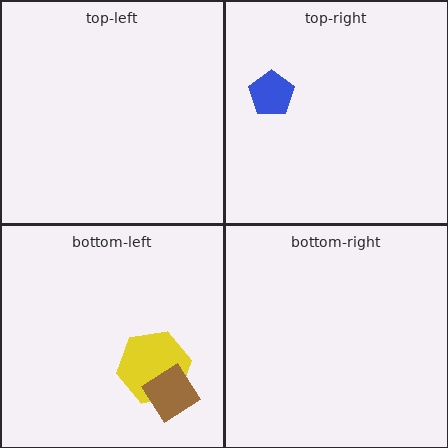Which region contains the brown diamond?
The bottom-left region.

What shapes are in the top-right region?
The blue pentagon.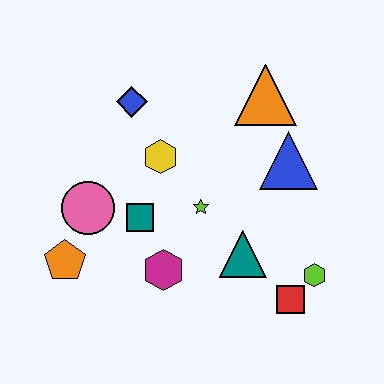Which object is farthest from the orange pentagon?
The orange triangle is farthest from the orange pentagon.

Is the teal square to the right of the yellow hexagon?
No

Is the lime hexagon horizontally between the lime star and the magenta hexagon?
No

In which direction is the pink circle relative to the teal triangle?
The pink circle is to the left of the teal triangle.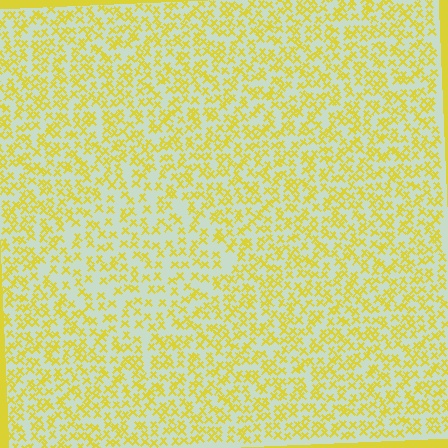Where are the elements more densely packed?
The elements are more densely packed outside the diamond boundary.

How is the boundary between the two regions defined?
The boundary is defined by a change in element density (approximately 1.5x ratio). All elements are the same color, size, and shape.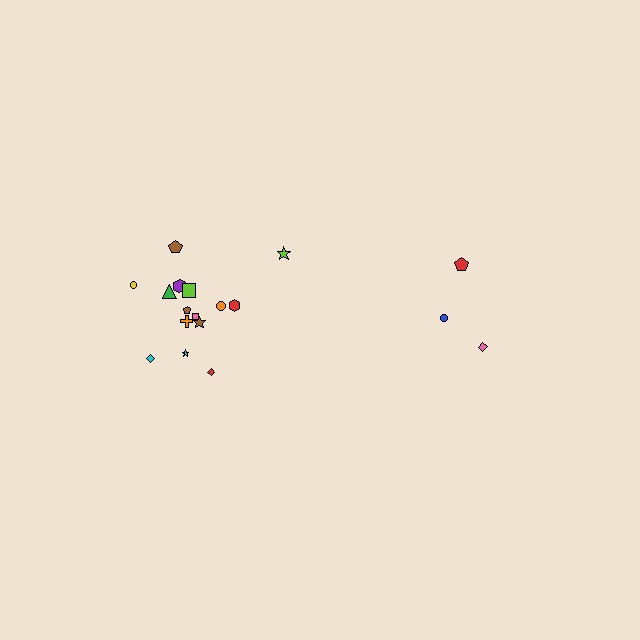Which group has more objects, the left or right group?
The left group.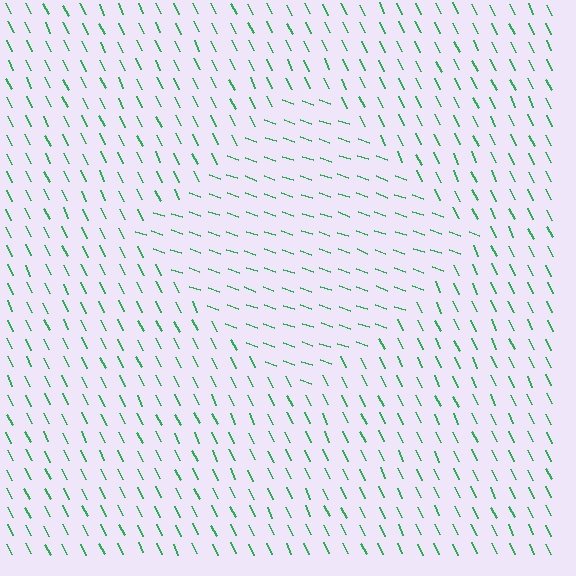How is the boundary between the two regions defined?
The boundary is defined purely by a change in line orientation (approximately 45 degrees difference). All lines are the same color and thickness.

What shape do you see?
I see a diamond.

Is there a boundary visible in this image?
Yes, there is a texture boundary formed by a change in line orientation.